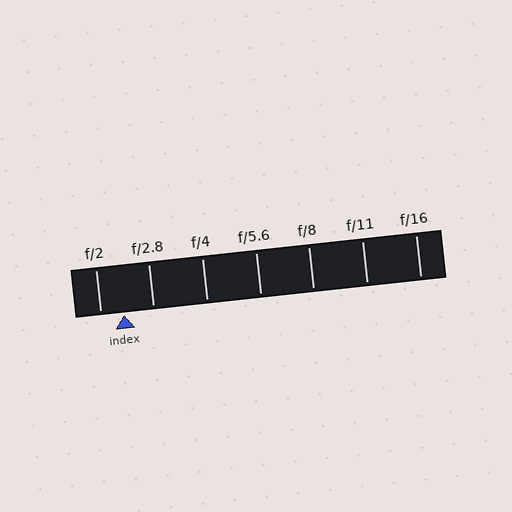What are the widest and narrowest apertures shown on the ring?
The widest aperture shown is f/2 and the narrowest is f/16.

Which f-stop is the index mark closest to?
The index mark is closest to f/2.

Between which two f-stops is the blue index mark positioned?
The index mark is between f/2 and f/2.8.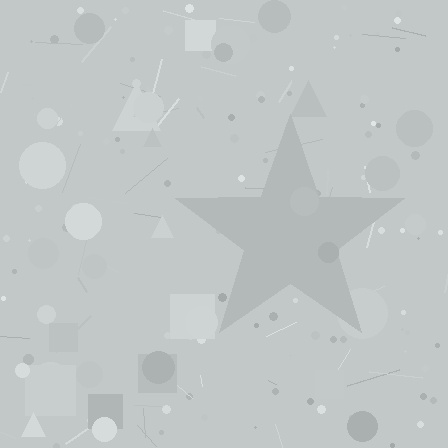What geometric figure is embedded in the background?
A star is embedded in the background.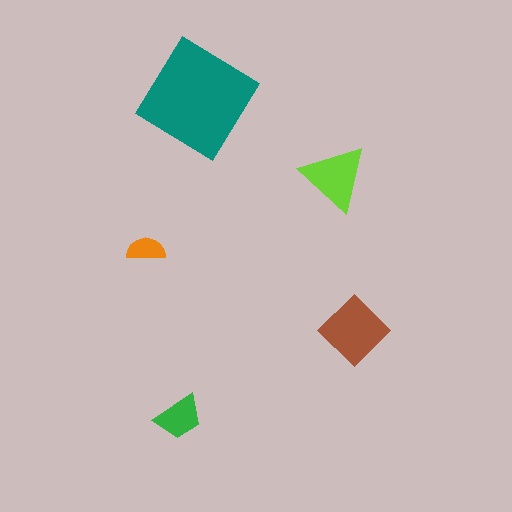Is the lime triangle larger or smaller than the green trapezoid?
Larger.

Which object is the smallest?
The orange semicircle.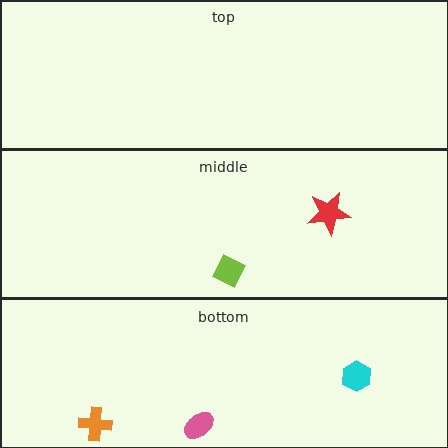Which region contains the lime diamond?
The middle region.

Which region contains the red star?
The middle region.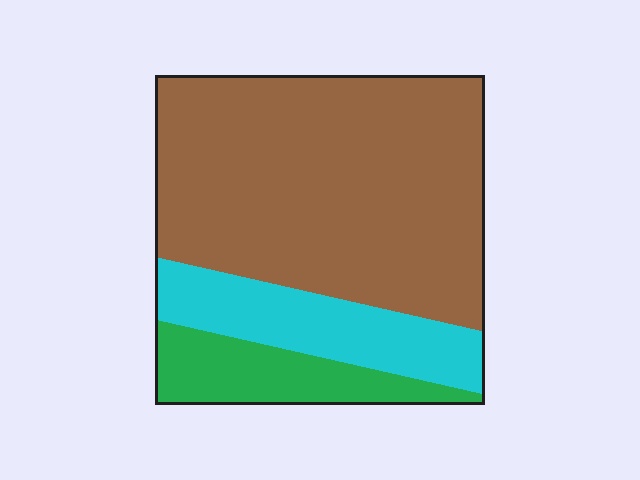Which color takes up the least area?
Green, at roughly 15%.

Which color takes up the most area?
Brown, at roughly 65%.